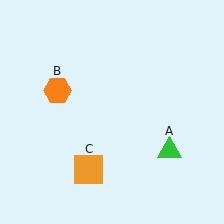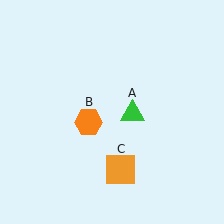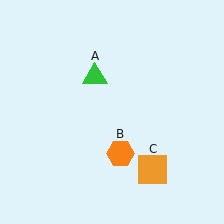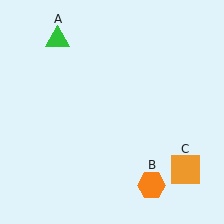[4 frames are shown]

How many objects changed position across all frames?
3 objects changed position: green triangle (object A), orange hexagon (object B), orange square (object C).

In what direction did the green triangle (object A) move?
The green triangle (object A) moved up and to the left.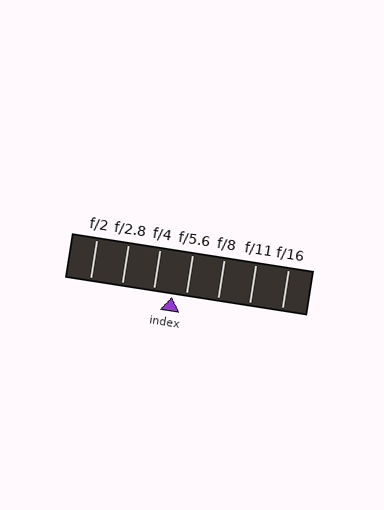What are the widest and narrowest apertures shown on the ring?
The widest aperture shown is f/2 and the narrowest is f/16.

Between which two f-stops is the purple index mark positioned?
The index mark is between f/4 and f/5.6.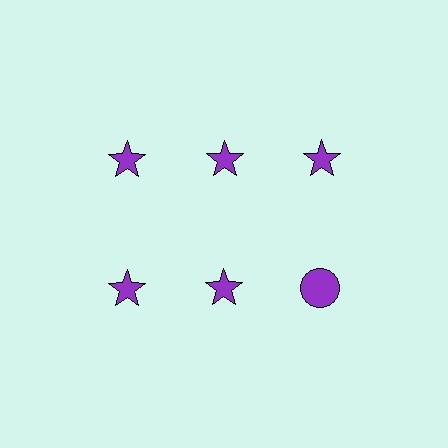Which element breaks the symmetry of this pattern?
The purple circle in the second row, center column breaks the symmetry. All other shapes are purple stars.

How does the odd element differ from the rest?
It has a different shape: circle instead of star.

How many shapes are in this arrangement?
There are 6 shapes arranged in a grid pattern.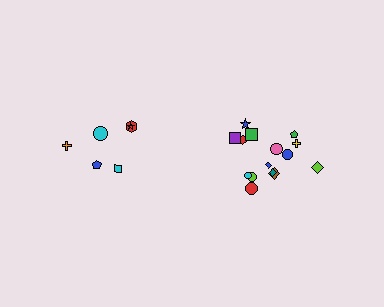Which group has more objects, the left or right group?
The right group.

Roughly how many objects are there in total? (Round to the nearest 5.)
Roughly 20 objects in total.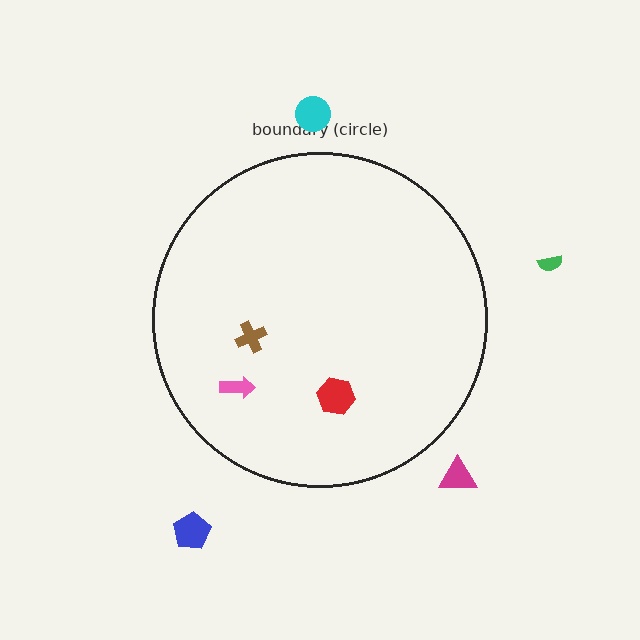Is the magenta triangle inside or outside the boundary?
Outside.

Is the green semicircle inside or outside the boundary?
Outside.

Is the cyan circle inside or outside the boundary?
Outside.